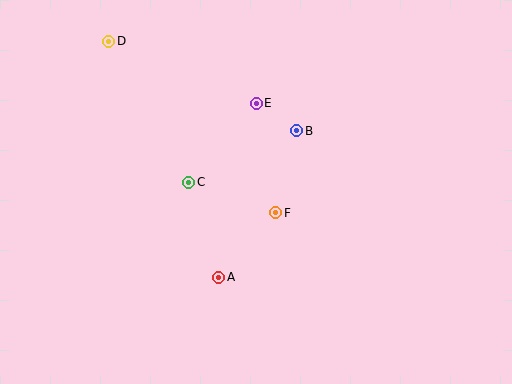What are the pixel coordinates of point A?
Point A is at (219, 277).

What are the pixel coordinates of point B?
Point B is at (297, 131).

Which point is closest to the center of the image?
Point F at (276, 213) is closest to the center.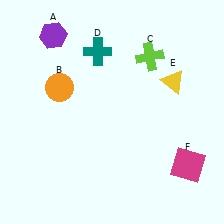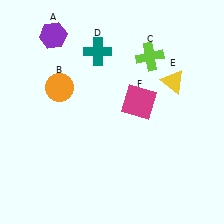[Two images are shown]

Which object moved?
The magenta square (F) moved up.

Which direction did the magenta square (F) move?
The magenta square (F) moved up.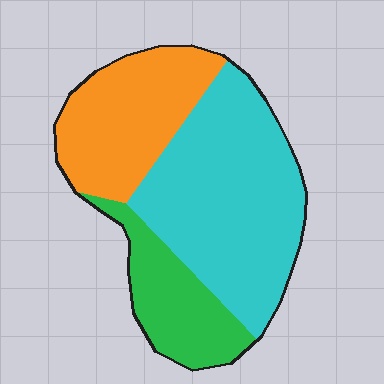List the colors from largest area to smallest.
From largest to smallest: cyan, orange, green.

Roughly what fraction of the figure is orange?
Orange takes up about one third (1/3) of the figure.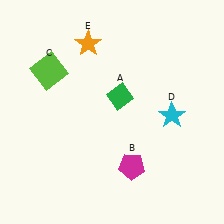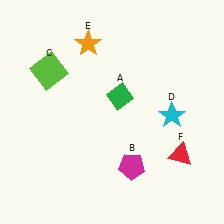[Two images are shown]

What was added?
A red triangle (F) was added in Image 2.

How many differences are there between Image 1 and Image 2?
There is 1 difference between the two images.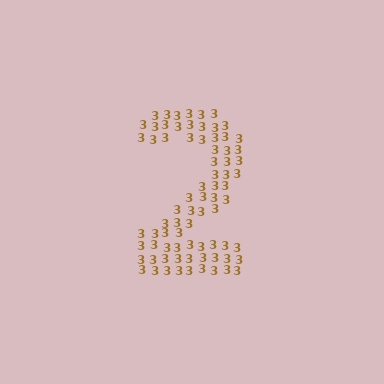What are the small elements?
The small elements are digit 3's.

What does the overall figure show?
The overall figure shows the digit 2.